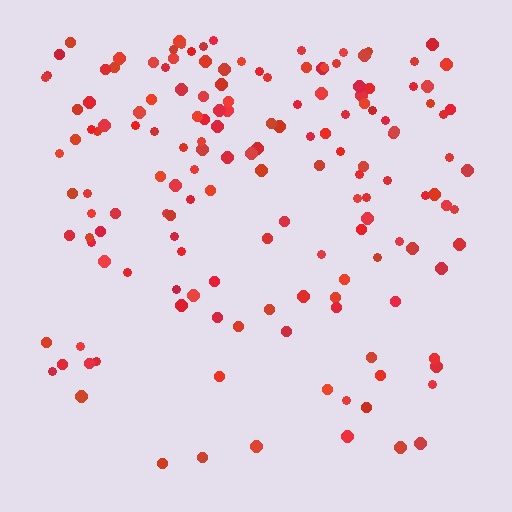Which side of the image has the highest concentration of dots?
The top.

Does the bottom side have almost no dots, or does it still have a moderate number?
Still a moderate number, just noticeably fewer than the top.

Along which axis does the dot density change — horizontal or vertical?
Vertical.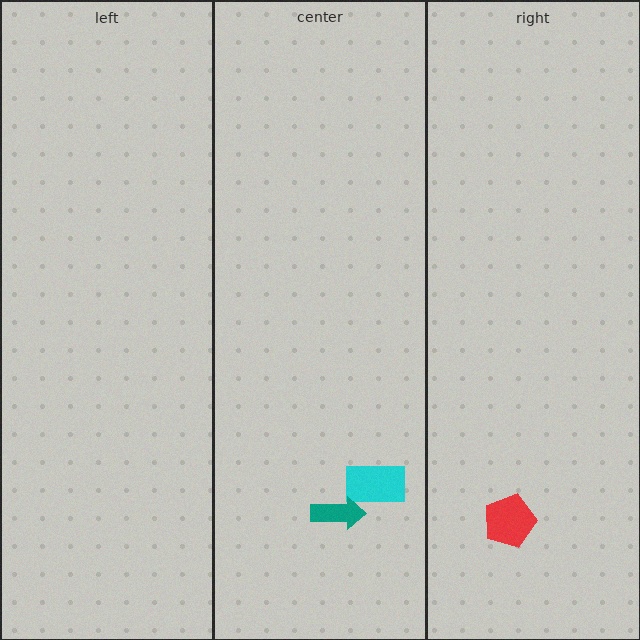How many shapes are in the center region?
2.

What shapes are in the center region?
The cyan rectangle, the teal arrow.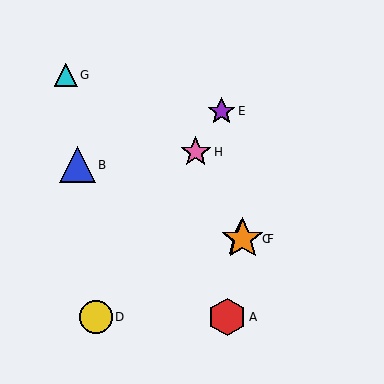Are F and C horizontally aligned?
Yes, both are at y≈239.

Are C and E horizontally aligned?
No, C is at y≈239 and E is at y≈111.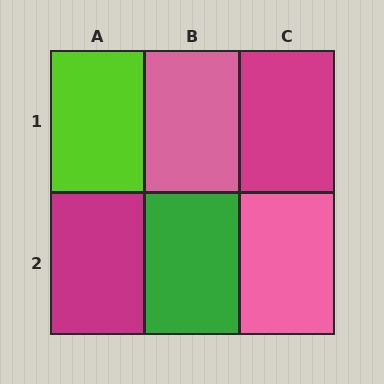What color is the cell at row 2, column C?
Pink.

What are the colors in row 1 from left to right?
Lime, pink, magenta.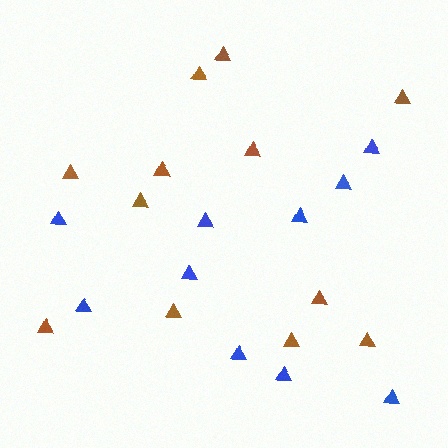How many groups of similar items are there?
There are 2 groups: one group of brown triangles (12) and one group of blue triangles (10).